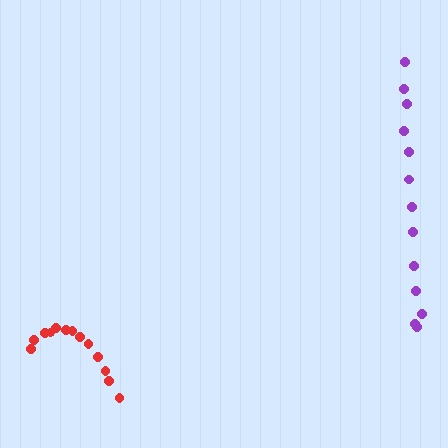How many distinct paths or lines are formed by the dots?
There are 2 distinct paths.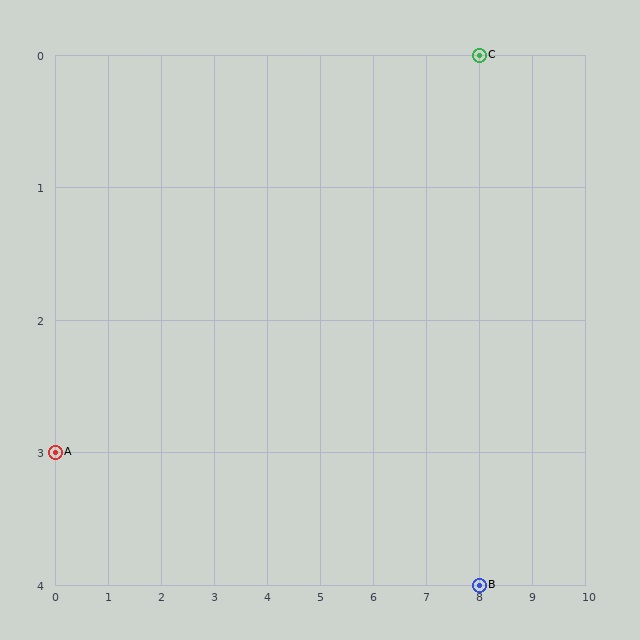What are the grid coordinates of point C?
Point C is at grid coordinates (8, 0).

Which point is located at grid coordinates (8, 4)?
Point B is at (8, 4).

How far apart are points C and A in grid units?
Points C and A are 8 columns and 3 rows apart (about 8.5 grid units diagonally).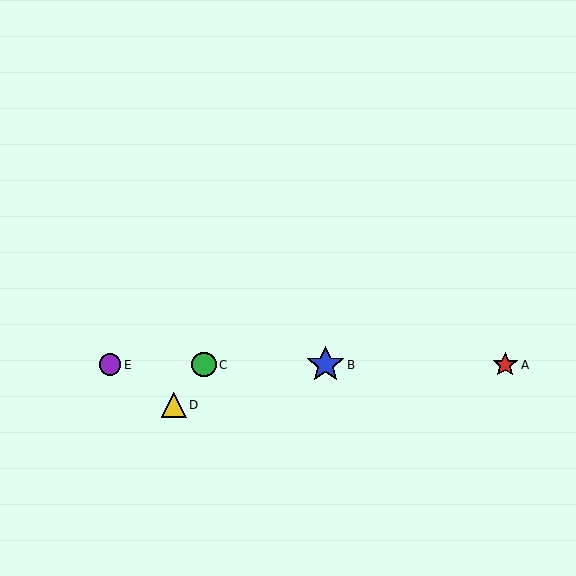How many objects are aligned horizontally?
4 objects (A, B, C, E) are aligned horizontally.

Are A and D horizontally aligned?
No, A is at y≈365 and D is at y≈405.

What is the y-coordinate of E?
Object E is at y≈365.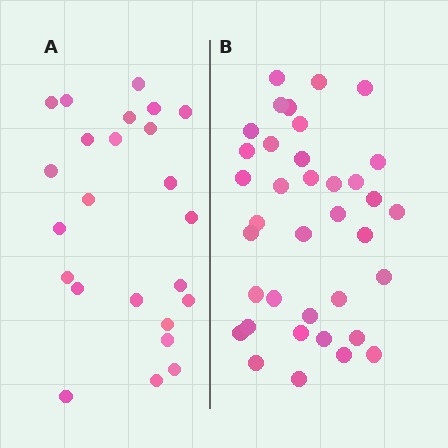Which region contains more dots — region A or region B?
Region B (the right region) has more dots.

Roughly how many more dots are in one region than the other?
Region B has approximately 15 more dots than region A.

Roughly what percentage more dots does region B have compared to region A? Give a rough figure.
About 55% more.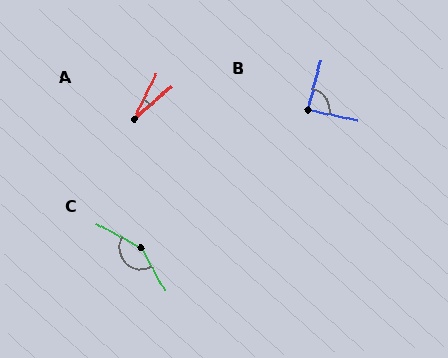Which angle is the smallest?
A, at approximately 24 degrees.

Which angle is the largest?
C, at approximately 148 degrees.